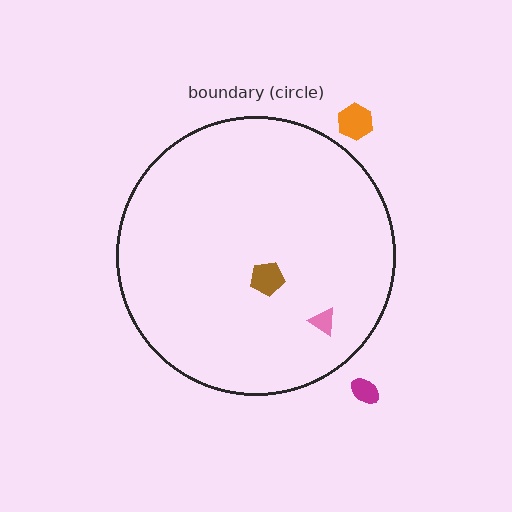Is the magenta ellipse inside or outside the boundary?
Outside.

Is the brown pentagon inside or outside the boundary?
Inside.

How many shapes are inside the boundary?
2 inside, 2 outside.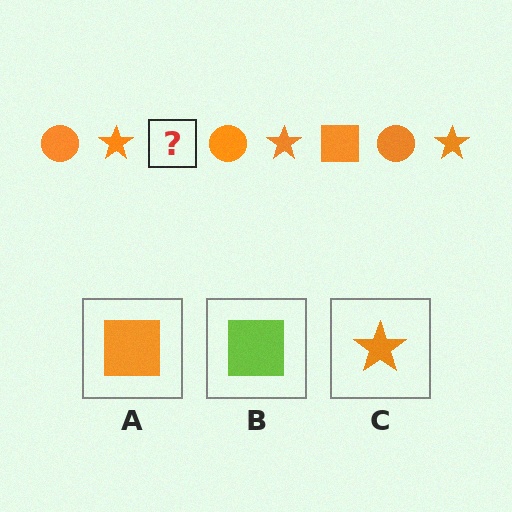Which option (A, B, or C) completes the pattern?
A.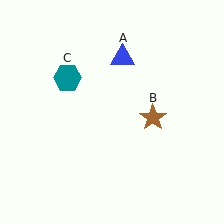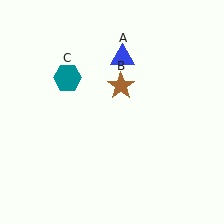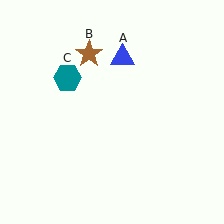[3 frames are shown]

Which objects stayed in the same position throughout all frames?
Blue triangle (object A) and teal hexagon (object C) remained stationary.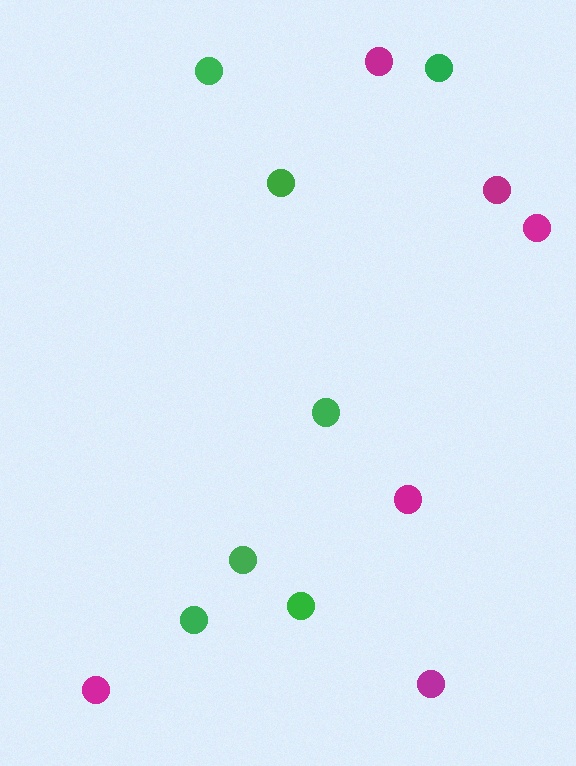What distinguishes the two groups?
There are 2 groups: one group of magenta circles (6) and one group of green circles (7).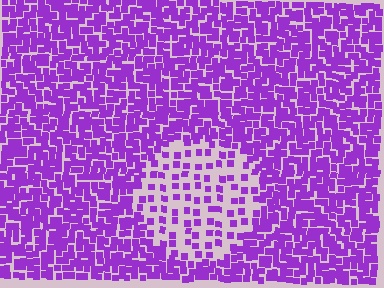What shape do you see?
I see a circle.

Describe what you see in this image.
The image contains small purple elements arranged at two different densities. A circle-shaped region is visible where the elements are less densely packed than the surrounding area.